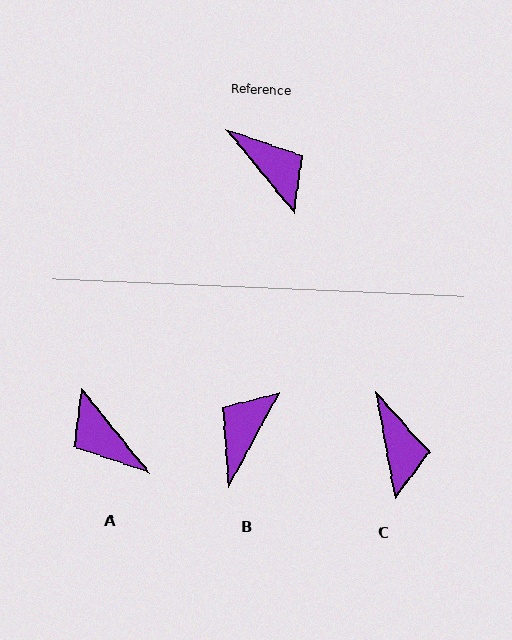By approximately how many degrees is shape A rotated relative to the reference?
Approximately 180 degrees counter-clockwise.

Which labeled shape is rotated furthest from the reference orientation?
A, about 180 degrees away.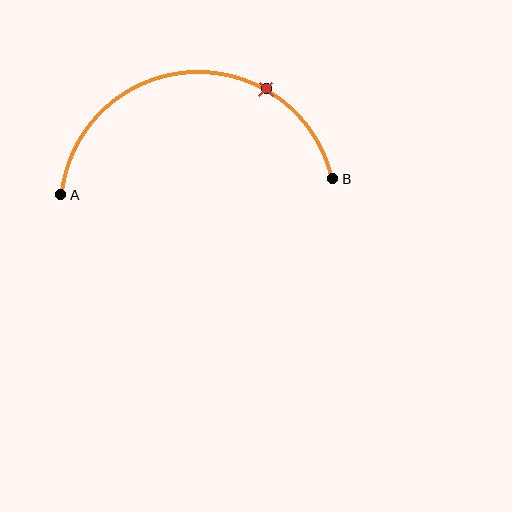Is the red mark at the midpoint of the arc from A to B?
No. The red mark lies on the arc but is closer to endpoint B. The arc midpoint would be at the point on the curve equidistant along the arc from both A and B.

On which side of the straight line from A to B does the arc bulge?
The arc bulges above the straight line connecting A and B.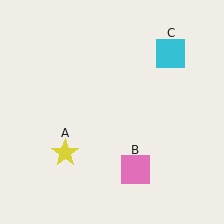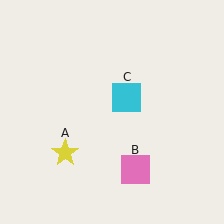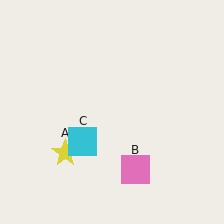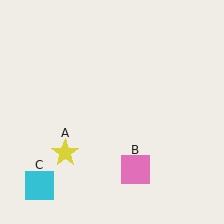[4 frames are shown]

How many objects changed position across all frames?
1 object changed position: cyan square (object C).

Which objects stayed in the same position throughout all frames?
Yellow star (object A) and pink square (object B) remained stationary.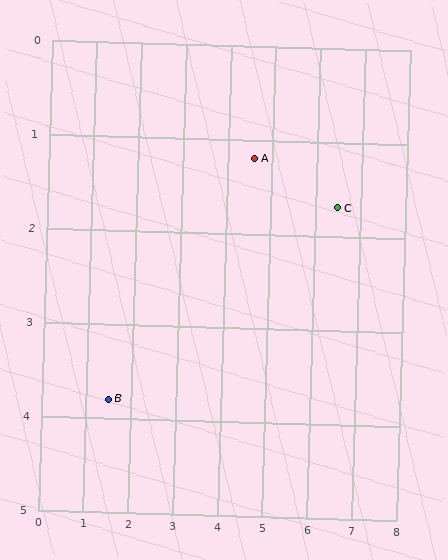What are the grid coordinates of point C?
Point C is at approximately (6.5, 1.7).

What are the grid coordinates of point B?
Point B is at approximately (1.5, 3.8).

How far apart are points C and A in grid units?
Points C and A are about 2.0 grid units apart.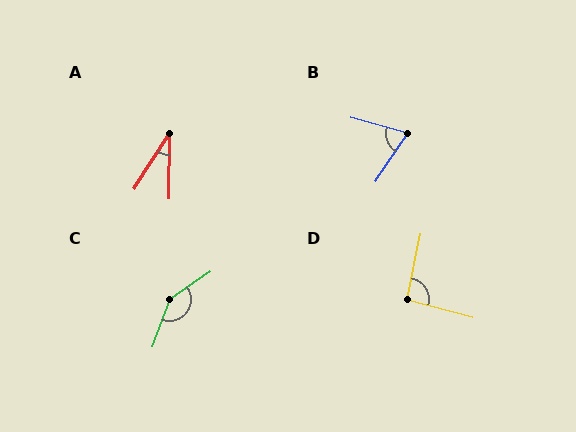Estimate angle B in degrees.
Approximately 72 degrees.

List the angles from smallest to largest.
A (32°), B (72°), D (93°), C (144°).